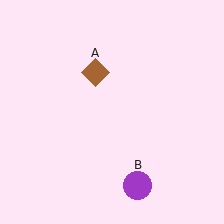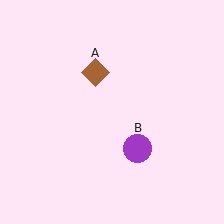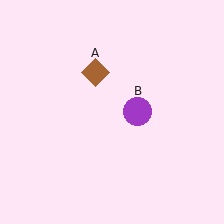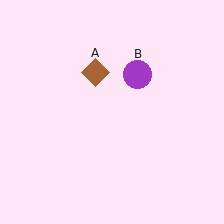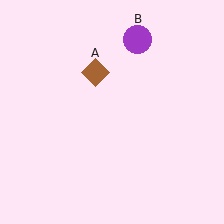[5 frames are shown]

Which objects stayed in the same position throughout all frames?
Brown diamond (object A) remained stationary.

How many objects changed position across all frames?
1 object changed position: purple circle (object B).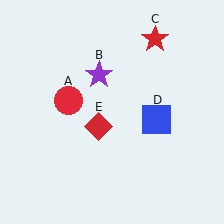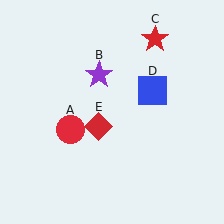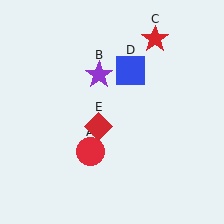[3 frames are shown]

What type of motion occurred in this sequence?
The red circle (object A), blue square (object D) rotated counterclockwise around the center of the scene.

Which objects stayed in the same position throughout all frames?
Purple star (object B) and red star (object C) and red diamond (object E) remained stationary.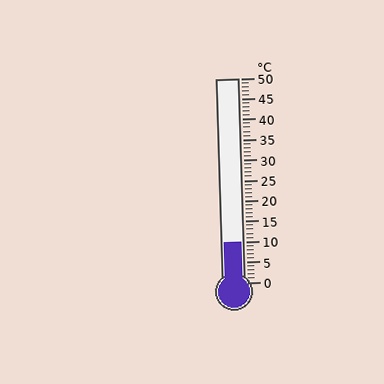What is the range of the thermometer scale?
The thermometer scale ranges from 0°C to 50°C.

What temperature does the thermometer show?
The thermometer shows approximately 10°C.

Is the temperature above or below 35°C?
The temperature is below 35°C.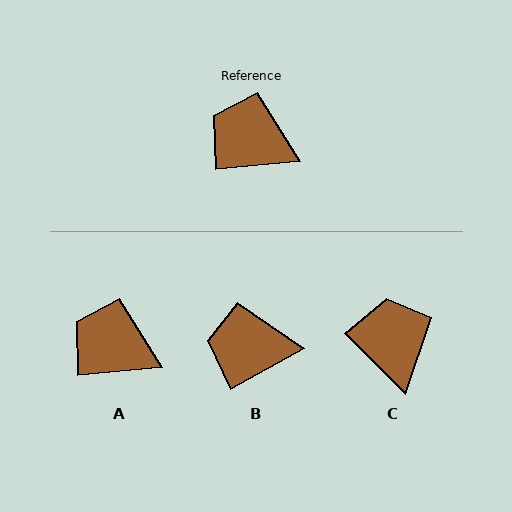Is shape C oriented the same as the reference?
No, it is off by about 51 degrees.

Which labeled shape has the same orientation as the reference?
A.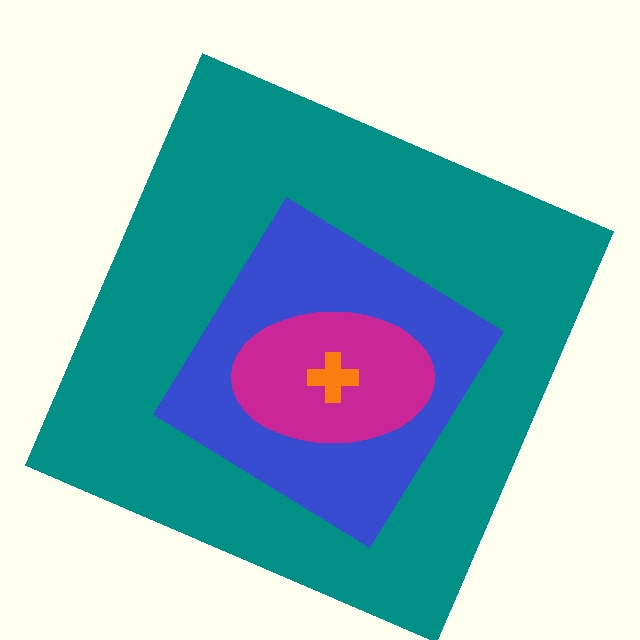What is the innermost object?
The orange cross.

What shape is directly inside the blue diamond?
The magenta ellipse.